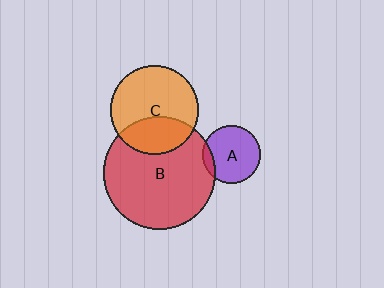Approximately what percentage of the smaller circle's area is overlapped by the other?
Approximately 10%.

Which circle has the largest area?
Circle B (red).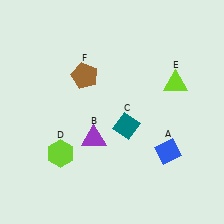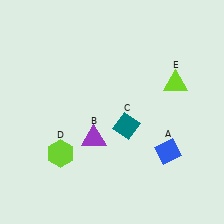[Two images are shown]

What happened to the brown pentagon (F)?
The brown pentagon (F) was removed in Image 2. It was in the top-left area of Image 1.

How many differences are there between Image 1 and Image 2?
There is 1 difference between the two images.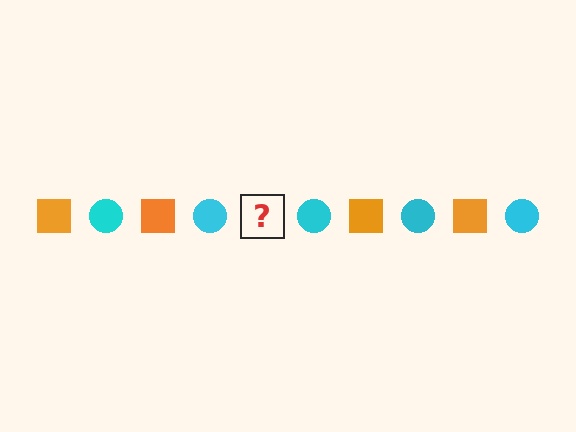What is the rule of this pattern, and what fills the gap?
The rule is that the pattern alternates between orange square and cyan circle. The gap should be filled with an orange square.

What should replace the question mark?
The question mark should be replaced with an orange square.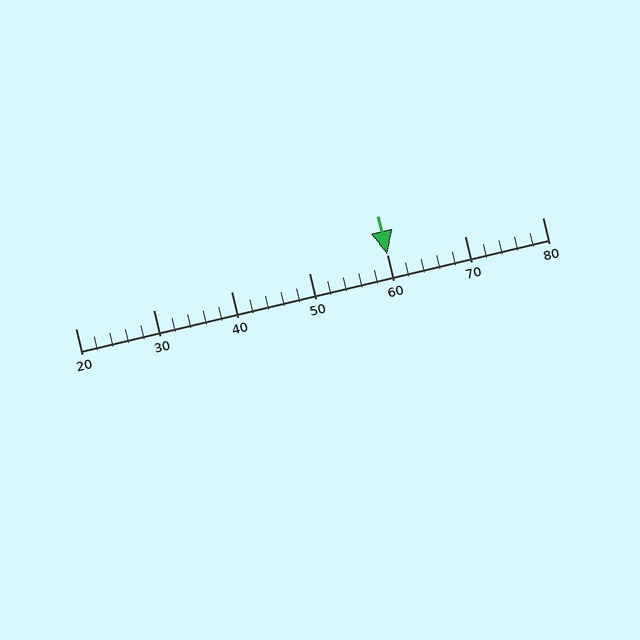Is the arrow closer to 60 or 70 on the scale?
The arrow is closer to 60.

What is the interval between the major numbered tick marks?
The major tick marks are spaced 10 units apart.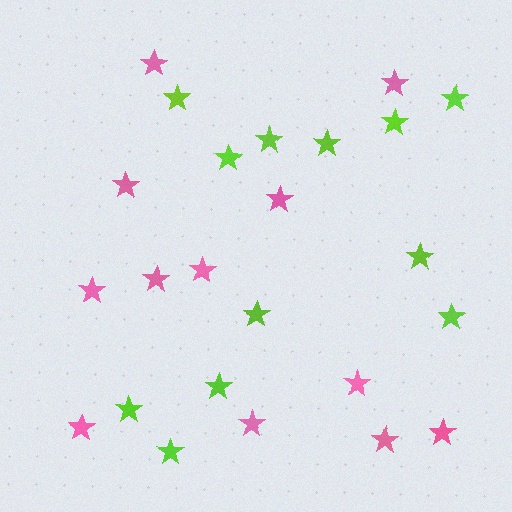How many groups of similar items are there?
There are 2 groups: one group of lime stars (12) and one group of pink stars (12).